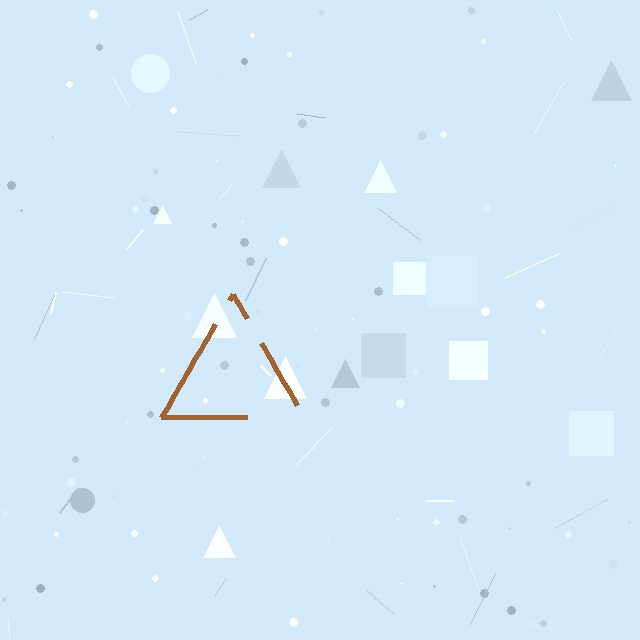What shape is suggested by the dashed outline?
The dashed outline suggests a triangle.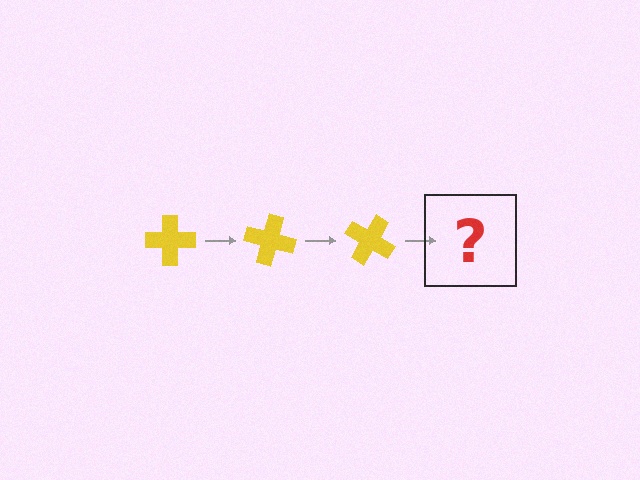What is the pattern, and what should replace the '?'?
The pattern is that the cross rotates 15 degrees each step. The '?' should be a yellow cross rotated 45 degrees.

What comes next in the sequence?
The next element should be a yellow cross rotated 45 degrees.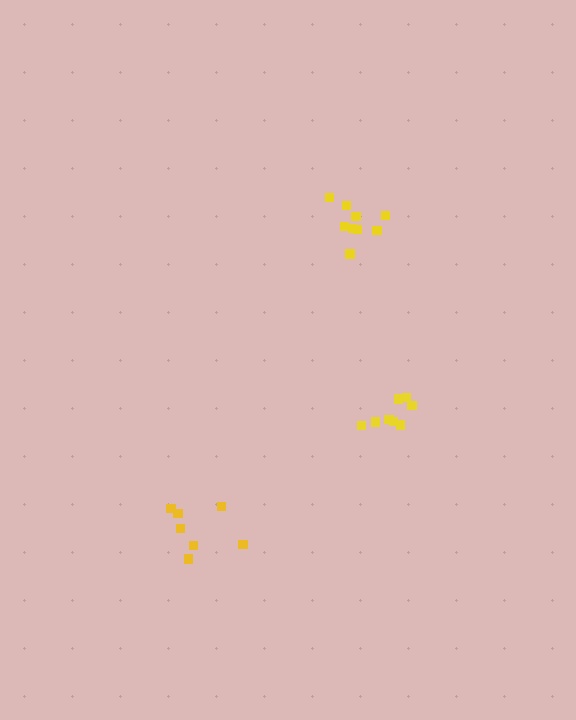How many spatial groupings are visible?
There are 3 spatial groupings.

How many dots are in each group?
Group 1: 8 dots, Group 2: 8 dots, Group 3: 9 dots (25 total).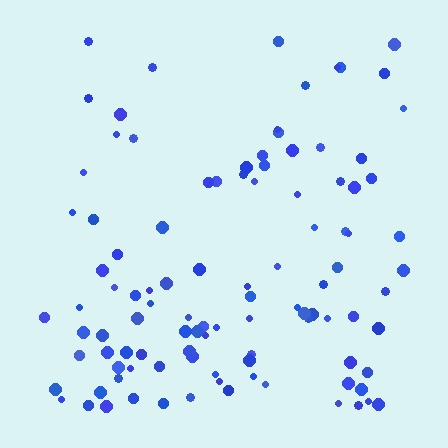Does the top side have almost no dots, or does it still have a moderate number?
Still a moderate number, just noticeably fewer than the bottom.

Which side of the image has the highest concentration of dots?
The bottom.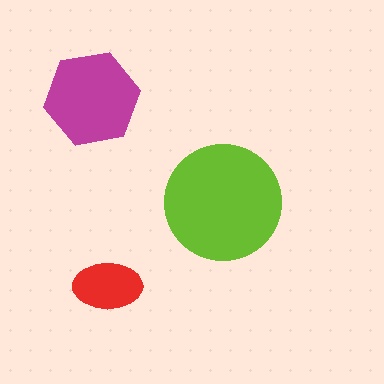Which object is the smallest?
The red ellipse.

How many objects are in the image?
There are 3 objects in the image.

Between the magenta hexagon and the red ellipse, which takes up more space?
The magenta hexagon.